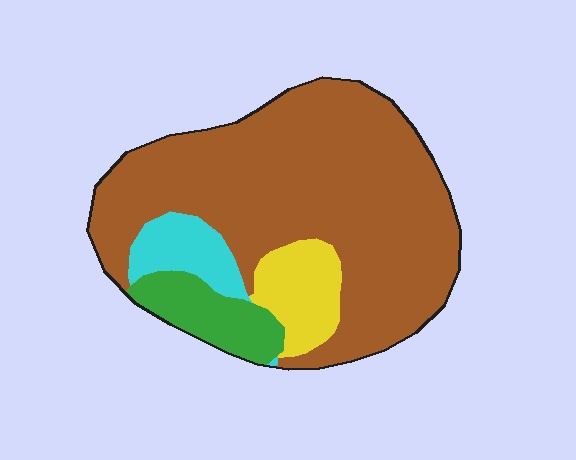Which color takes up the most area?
Brown, at roughly 70%.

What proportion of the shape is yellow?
Yellow covers roughly 10% of the shape.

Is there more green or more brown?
Brown.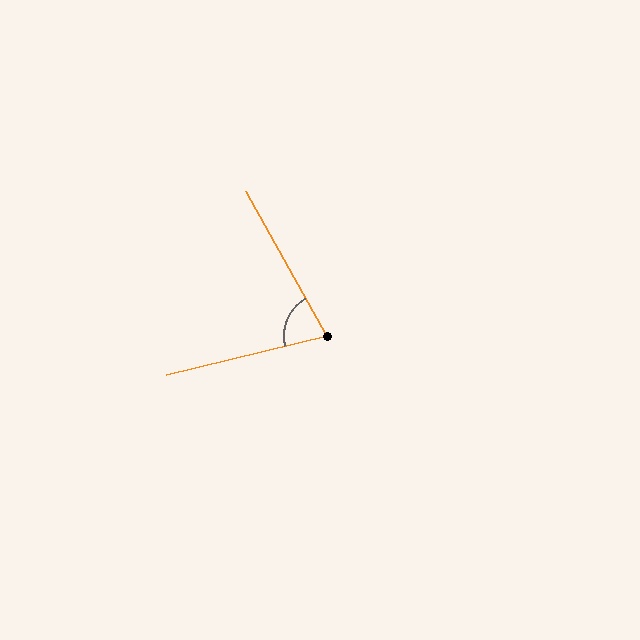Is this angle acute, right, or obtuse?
It is acute.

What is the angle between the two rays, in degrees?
Approximately 75 degrees.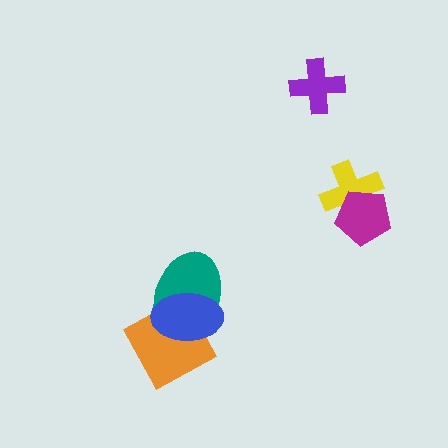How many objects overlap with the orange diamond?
2 objects overlap with the orange diamond.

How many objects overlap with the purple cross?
0 objects overlap with the purple cross.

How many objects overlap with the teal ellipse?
2 objects overlap with the teal ellipse.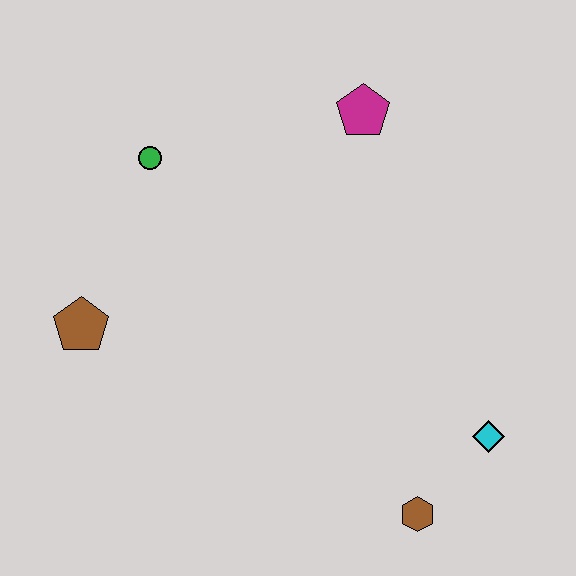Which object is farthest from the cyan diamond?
The green circle is farthest from the cyan diamond.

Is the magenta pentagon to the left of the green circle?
No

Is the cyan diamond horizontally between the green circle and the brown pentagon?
No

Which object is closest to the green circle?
The brown pentagon is closest to the green circle.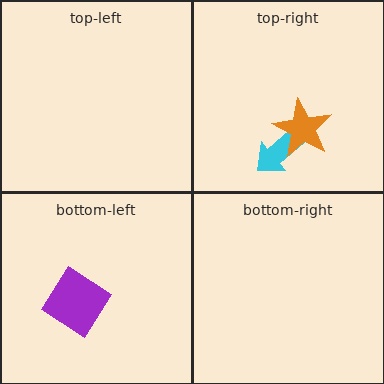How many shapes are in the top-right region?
2.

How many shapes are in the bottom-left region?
1.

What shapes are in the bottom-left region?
The purple diamond.